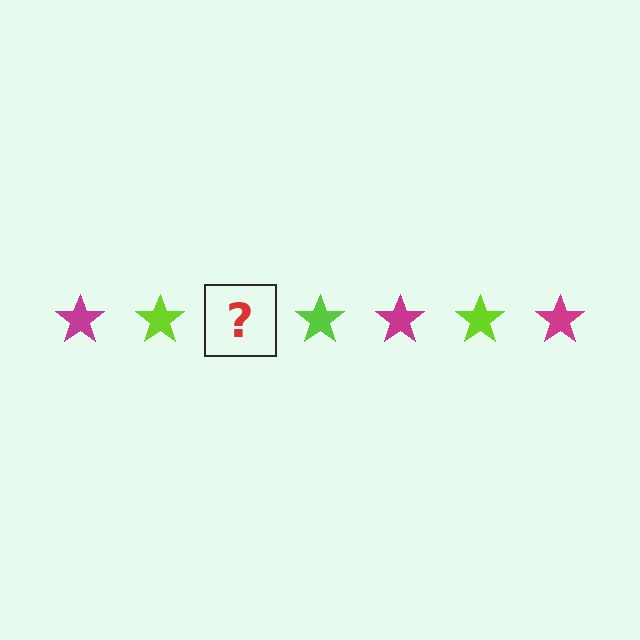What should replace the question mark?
The question mark should be replaced with a magenta star.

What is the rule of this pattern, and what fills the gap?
The rule is that the pattern cycles through magenta, lime stars. The gap should be filled with a magenta star.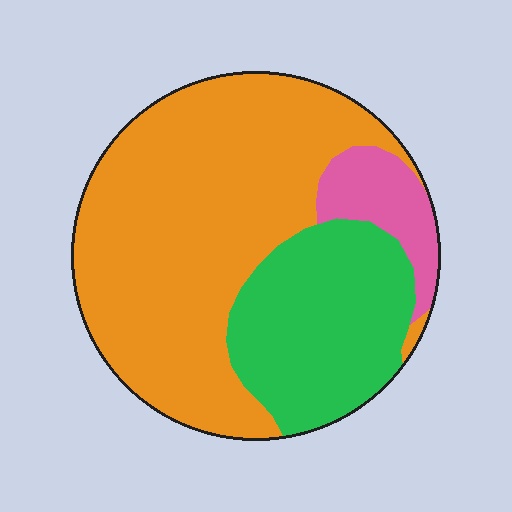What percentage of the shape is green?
Green covers about 30% of the shape.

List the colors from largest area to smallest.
From largest to smallest: orange, green, pink.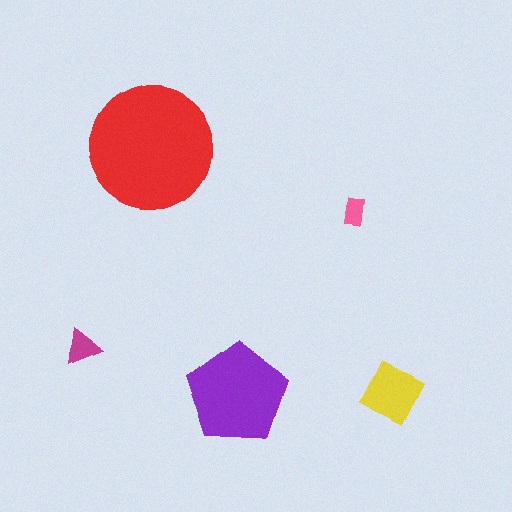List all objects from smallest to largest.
The pink rectangle, the magenta triangle, the yellow diamond, the purple pentagon, the red circle.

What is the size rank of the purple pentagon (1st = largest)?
2nd.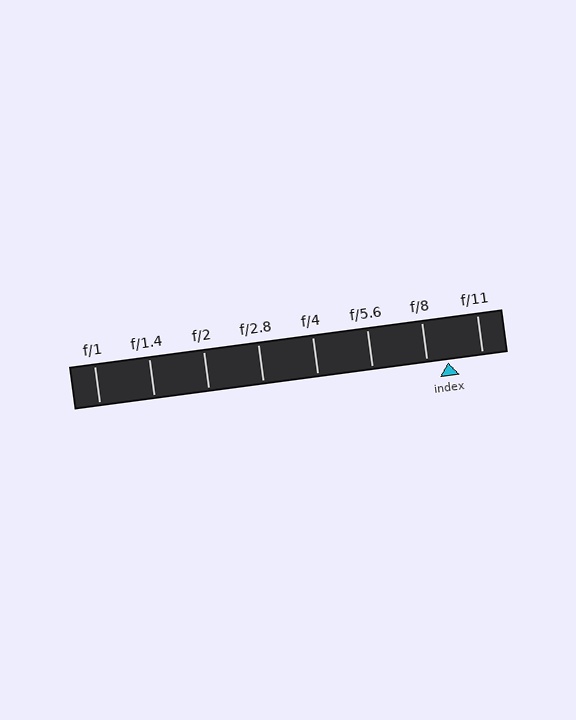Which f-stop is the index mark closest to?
The index mark is closest to f/8.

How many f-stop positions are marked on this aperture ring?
There are 8 f-stop positions marked.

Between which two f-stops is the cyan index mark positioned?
The index mark is between f/8 and f/11.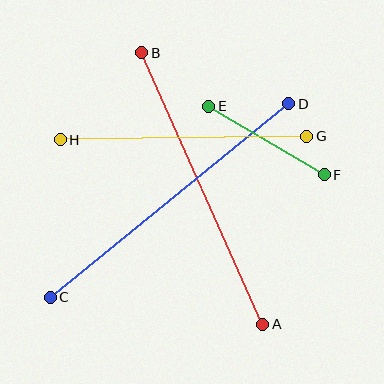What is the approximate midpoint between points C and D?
The midpoint is at approximately (169, 200) pixels.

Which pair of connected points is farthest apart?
Points C and D are farthest apart.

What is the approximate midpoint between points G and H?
The midpoint is at approximately (184, 138) pixels.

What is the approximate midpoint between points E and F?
The midpoint is at approximately (266, 140) pixels.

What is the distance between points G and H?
The distance is approximately 247 pixels.